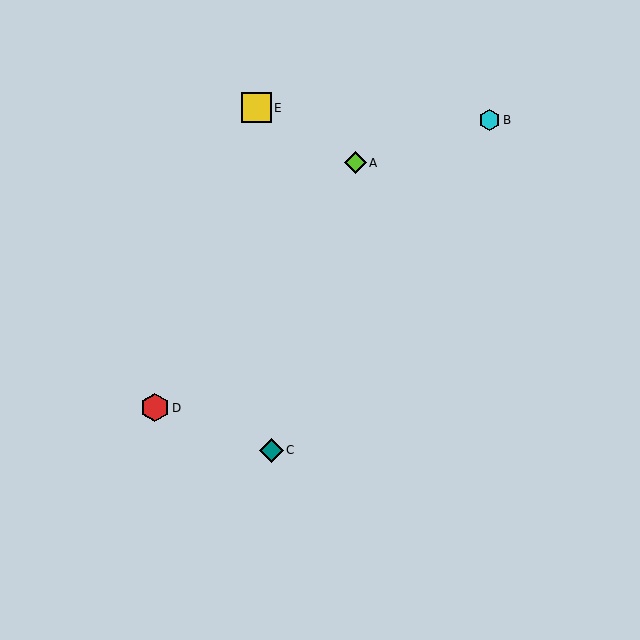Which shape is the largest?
The yellow square (labeled E) is the largest.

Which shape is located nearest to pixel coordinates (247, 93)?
The yellow square (labeled E) at (256, 108) is nearest to that location.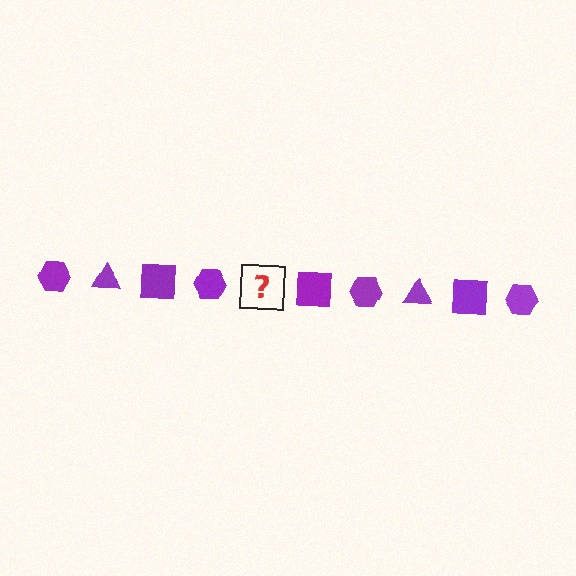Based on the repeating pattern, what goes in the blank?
The blank should be a purple triangle.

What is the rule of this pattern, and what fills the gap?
The rule is that the pattern cycles through hexagon, triangle, square shapes in purple. The gap should be filled with a purple triangle.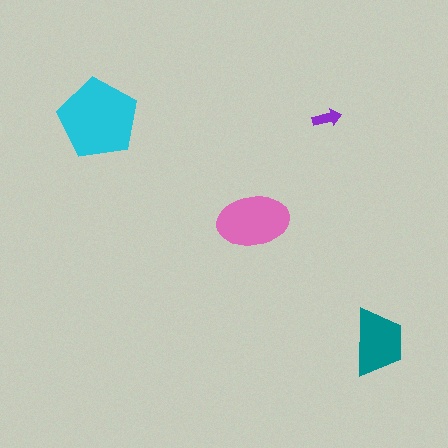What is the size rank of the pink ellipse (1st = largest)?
2nd.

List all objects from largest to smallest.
The cyan pentagon, the pink ellipse, the teal trapezoid, the purple arrow.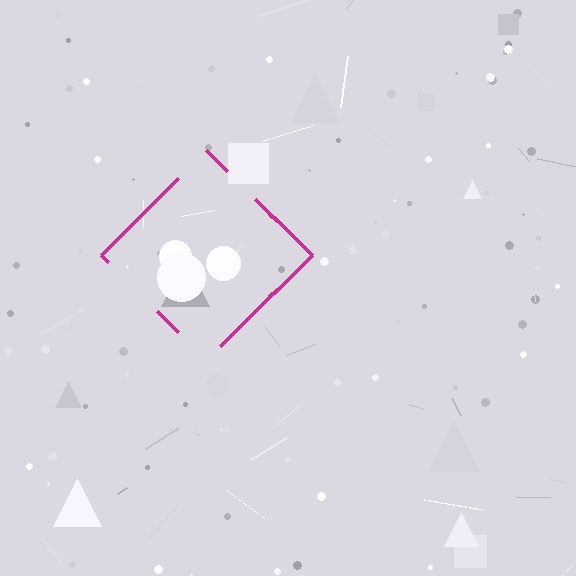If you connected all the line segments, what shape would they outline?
They would outline a diamond.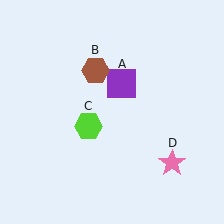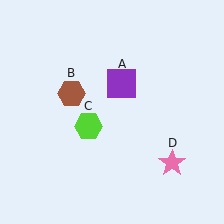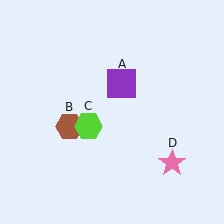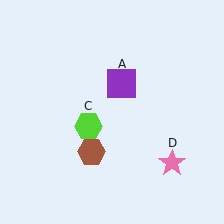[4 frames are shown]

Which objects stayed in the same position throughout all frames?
Purple square (object A) and lime hexagon (object C) and pink star (object D) remained stationary.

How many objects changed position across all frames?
1 object changed position: brown hexagon (object B).